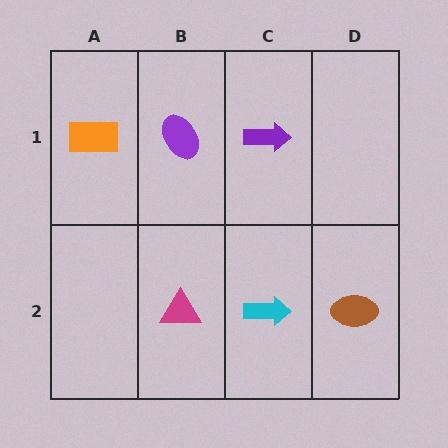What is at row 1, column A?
An orange rectangle.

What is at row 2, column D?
A brown ellipse.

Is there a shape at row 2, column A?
No, that cell is empty.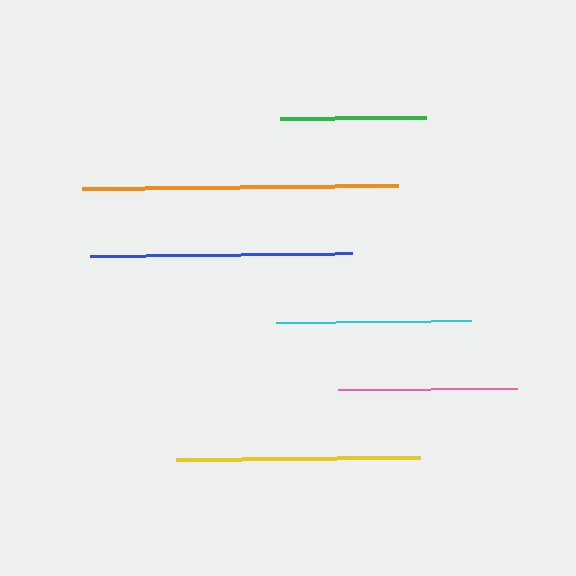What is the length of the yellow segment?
The yellow segment is approximately 244 pixels long.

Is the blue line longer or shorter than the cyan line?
The blue line is longer than the cyan line.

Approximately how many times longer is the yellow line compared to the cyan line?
The yellow line is approximately 1.2 times the length of the cyan line.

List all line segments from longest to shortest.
From longest to shortest: orange, blue, yellow, cyan, pink, green.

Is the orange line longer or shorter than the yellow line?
The orange line is longer than the yellow line.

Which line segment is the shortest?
The green line is the shortest at approximately 146 pixels.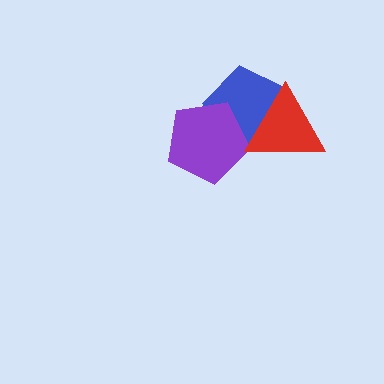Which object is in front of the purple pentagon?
The red triangle is in front of the purple pentagon.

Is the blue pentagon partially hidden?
Yes, it is partially covered by another shape.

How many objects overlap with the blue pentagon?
2 objects overlap with the blue pentagon.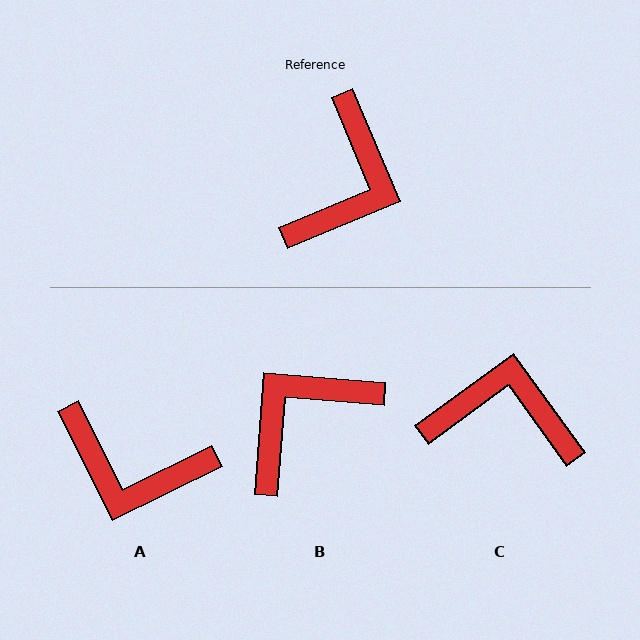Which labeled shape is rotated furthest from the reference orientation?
B, about 153 degrees away.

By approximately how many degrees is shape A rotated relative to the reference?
Approximately 86 degrees clockwise.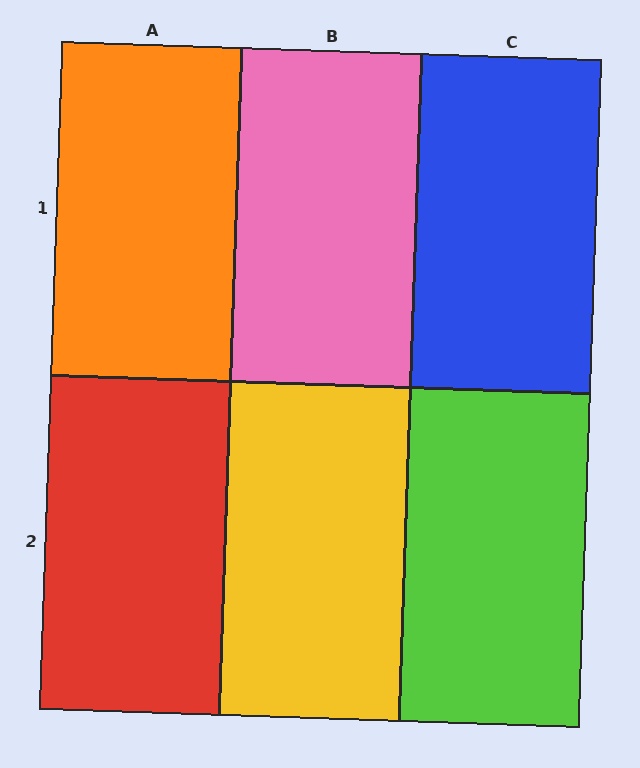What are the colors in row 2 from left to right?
Red, yellow, lime.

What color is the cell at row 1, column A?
Orange.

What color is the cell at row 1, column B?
Pink.